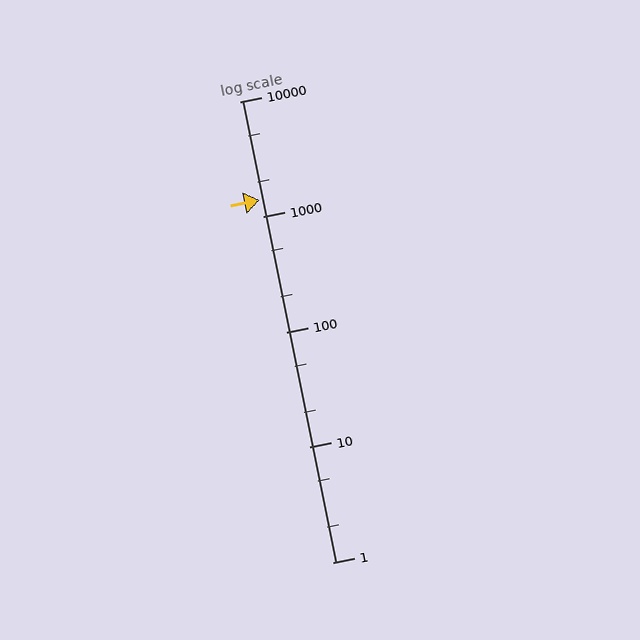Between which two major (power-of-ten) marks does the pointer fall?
The pointer is between 1000 and 10000.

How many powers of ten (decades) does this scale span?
The scale spans 4 decades, from 1 to 10000.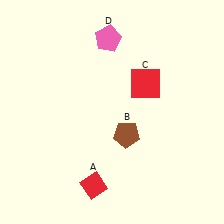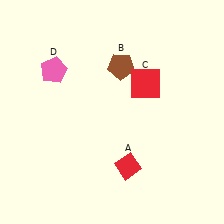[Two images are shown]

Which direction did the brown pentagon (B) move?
The brown pentagon (B) moved up.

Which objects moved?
The objects that moved are: the red diamond (A), the brown pentagon (B), the pink pentagon (D).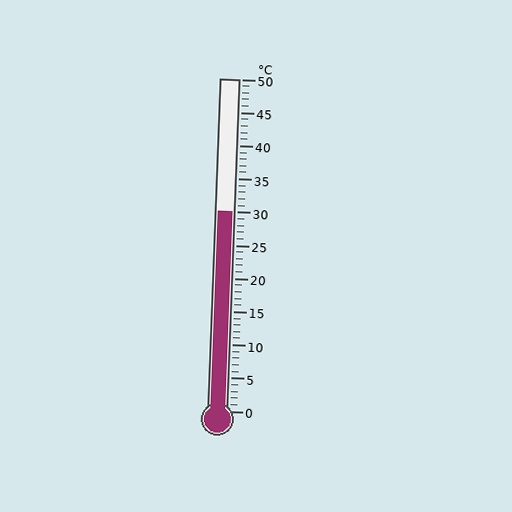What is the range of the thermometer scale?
The thermometer scale ranges from 0°C to 50°C.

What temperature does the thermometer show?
The thermometer shows approximately 30°C.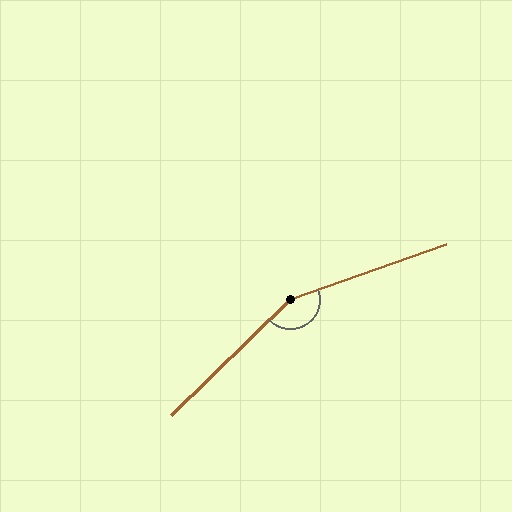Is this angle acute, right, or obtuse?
It is obtuse.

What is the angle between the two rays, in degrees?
Approximately 156 degrees.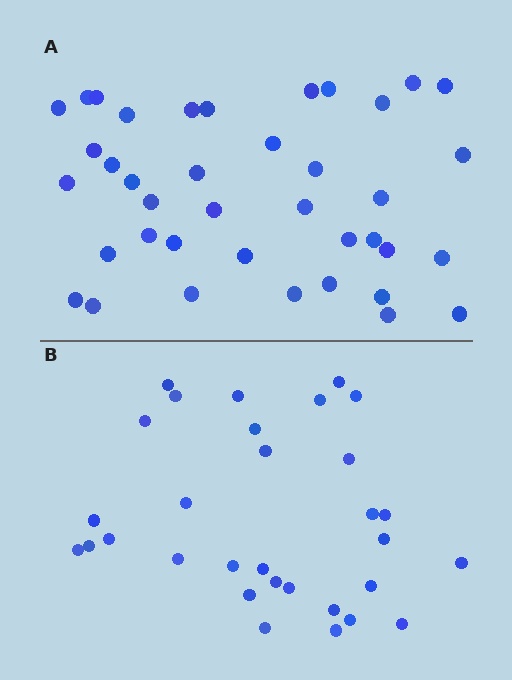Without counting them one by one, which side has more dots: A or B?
Region A (the top region) has more dots.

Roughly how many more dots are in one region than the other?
Region A has roughly 8 or so more dots than region B.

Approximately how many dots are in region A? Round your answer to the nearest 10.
About 40 dots. (The exact count is 39, which rounds to 40.)